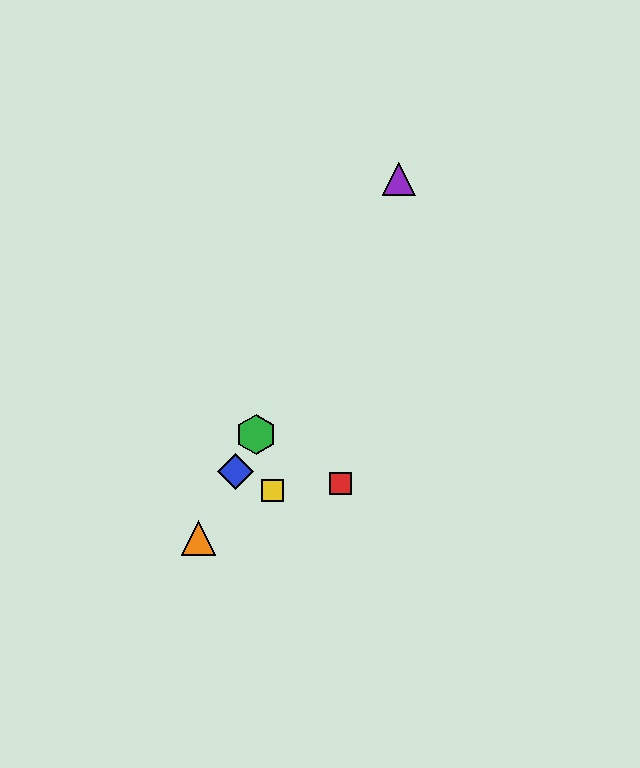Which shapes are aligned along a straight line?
The blue diamond, the green hexagon, the purple triangle, the orange triangle are aligned along a straight line.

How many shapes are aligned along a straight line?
4 shapes (the blue diamond, the green hexagon, the purple triangle, the orange triangle) are aligned along a straight line.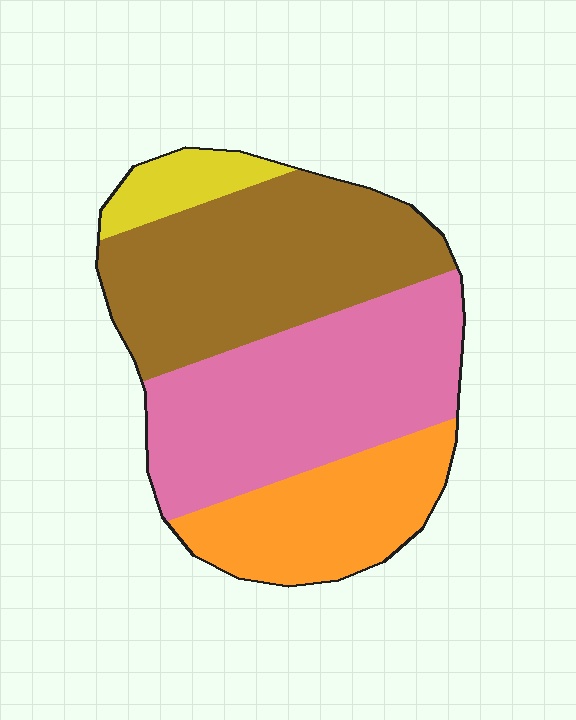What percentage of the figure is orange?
Orange covers roughly 20% of the figure.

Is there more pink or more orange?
Pink.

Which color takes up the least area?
Yellow, at roughly 5%.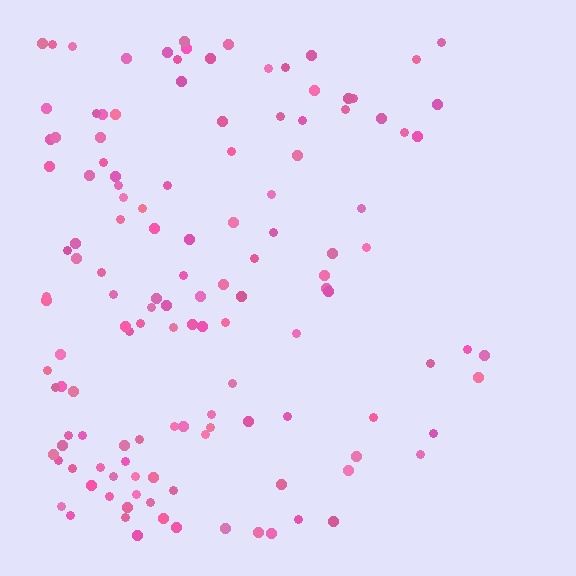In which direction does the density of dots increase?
From right to left, with the left side densest.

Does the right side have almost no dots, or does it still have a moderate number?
Still a moderate number, just noticeably fewer than the left.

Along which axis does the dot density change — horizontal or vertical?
Horizontal.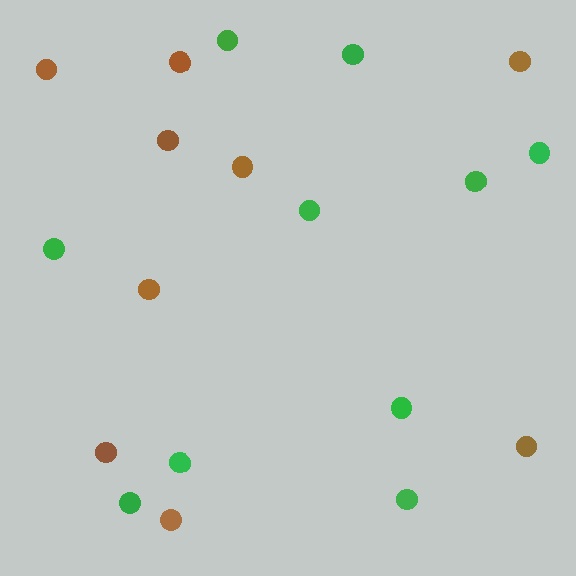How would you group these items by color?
There are 2 groups: one group of brown circles (9) and one group of green circles (10).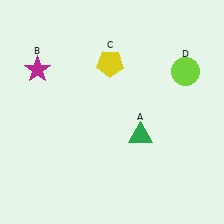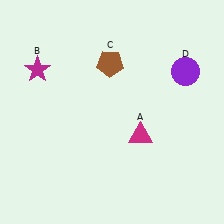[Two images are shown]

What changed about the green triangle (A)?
In Image 1, A is green. In Image 2, it changed to magenta.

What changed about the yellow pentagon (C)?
In Image 1, C is yellow. In Image 2, it changed to brown.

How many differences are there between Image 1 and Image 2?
There are 3 differences between the two images.